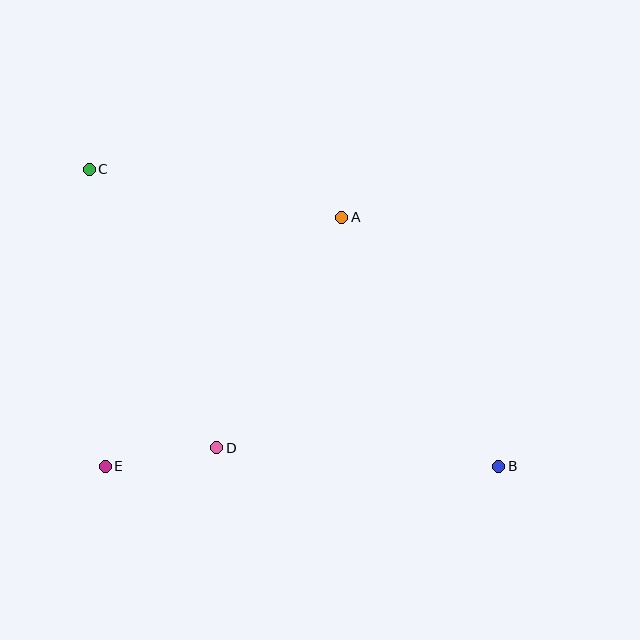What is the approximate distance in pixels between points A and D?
The distance between A and D is approximately 262 pixels.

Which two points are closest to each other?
Points D and E are closest to each other.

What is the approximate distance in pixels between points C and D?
The distance between C and D is approximately 306 pixels.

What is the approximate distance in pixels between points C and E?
The distance between C and E is approximately 297 pixels.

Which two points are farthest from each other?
Points B and C are farthest from each other.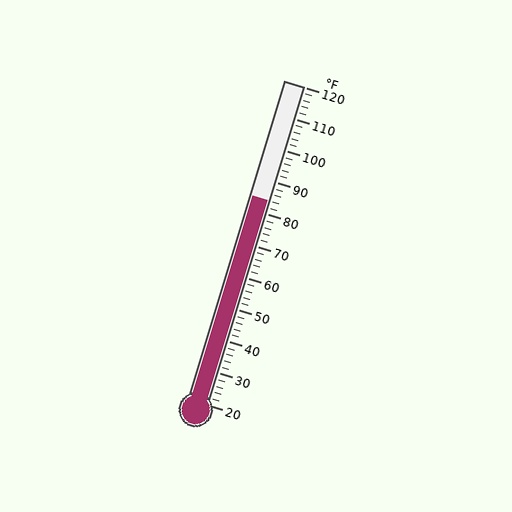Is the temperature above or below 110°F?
The temperature is below 110°F.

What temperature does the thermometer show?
The thermometer shows approximately 84°F.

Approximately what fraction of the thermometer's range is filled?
The thermometer is filled to approximately 65% of its range.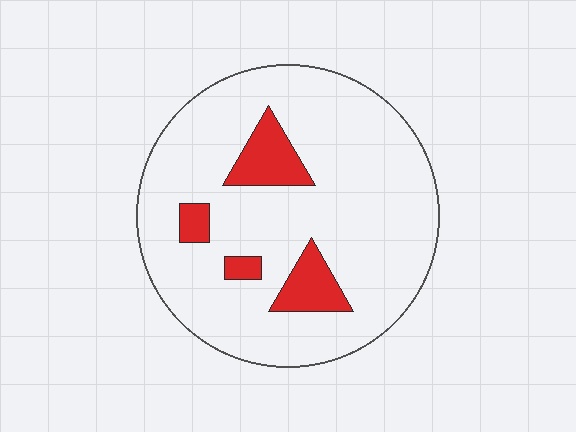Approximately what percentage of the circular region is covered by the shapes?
Approximately 15%.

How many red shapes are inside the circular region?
4.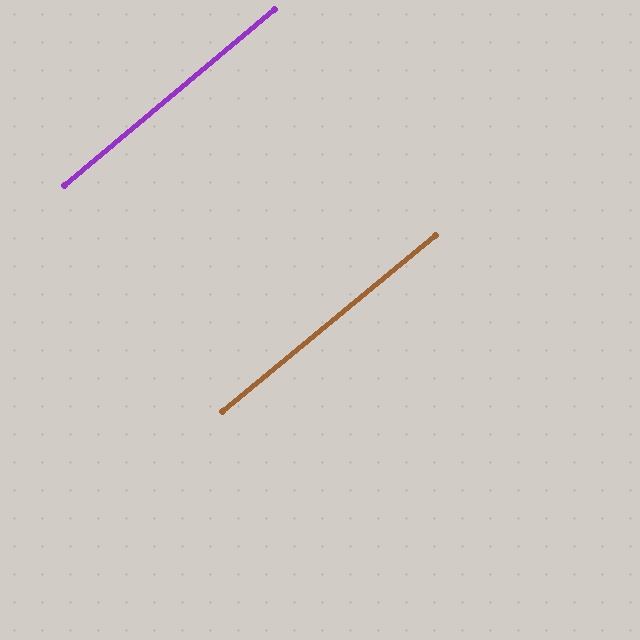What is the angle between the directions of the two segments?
Approximately 1 degree.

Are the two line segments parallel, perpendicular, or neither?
Parallel — their directions differ by only 0.5°.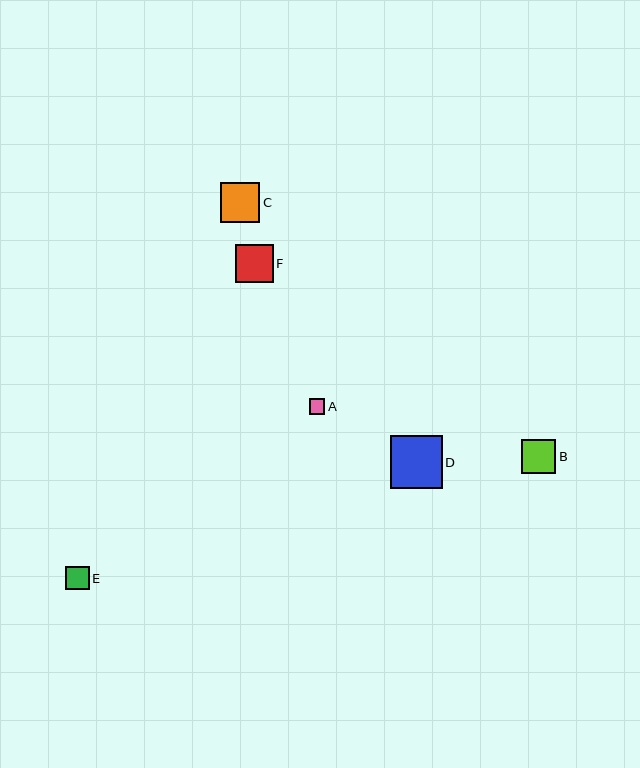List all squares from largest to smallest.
From largest to smallest: D, C, F, B, E, A.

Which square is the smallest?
Square A is the smallest with a size of approximately 16 pixels.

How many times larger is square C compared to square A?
Square C is approximately 2.5 times the size of square A.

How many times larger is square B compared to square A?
Square B is approximately 2.2 times the size of square A.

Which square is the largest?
Square D is the largest with a size of approximately 52 pixels.